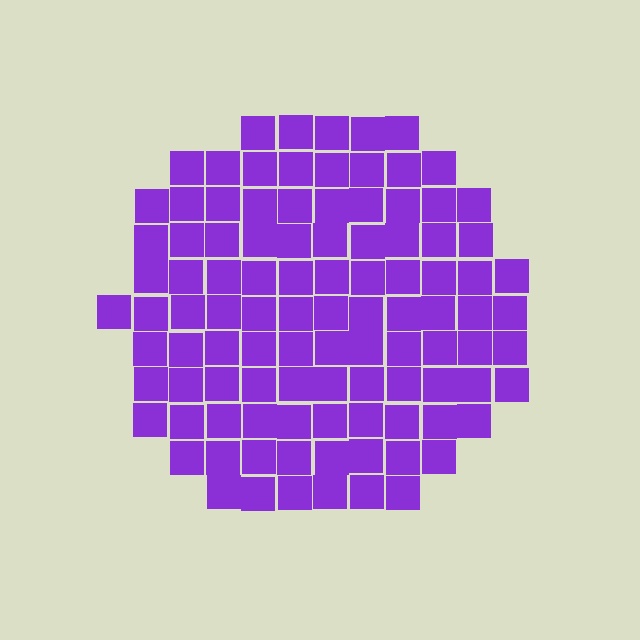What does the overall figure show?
The overall figure shows a circle.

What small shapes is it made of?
It is made of small squares.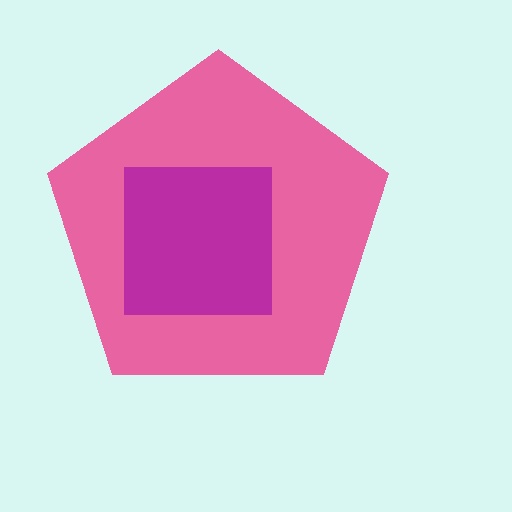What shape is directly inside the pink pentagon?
The magenta square.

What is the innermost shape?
The magenta square.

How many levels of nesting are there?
2.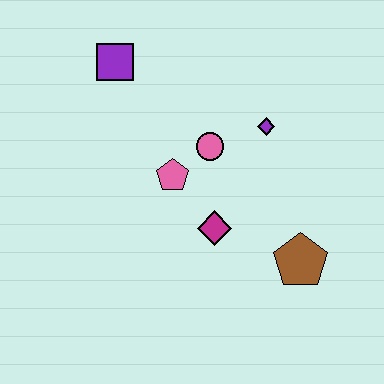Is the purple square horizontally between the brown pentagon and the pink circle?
No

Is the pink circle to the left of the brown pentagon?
Yes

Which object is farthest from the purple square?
The brown pentagon is farthest from the purple square.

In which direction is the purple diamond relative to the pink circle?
The purple diamond is to the right of the pink circle.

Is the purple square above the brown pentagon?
Yes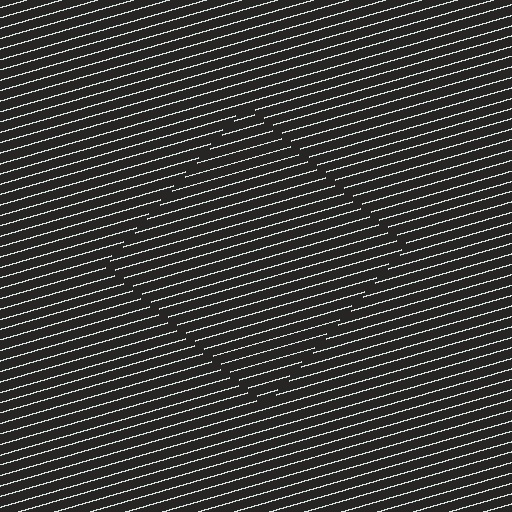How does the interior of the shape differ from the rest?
The interior of the shape contains the same grating, shifted by half a period — the contour is defined by the phase discontinuity where line-ends from the inner and outer gratings abut.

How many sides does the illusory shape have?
4 sides — the line-ends trace a square.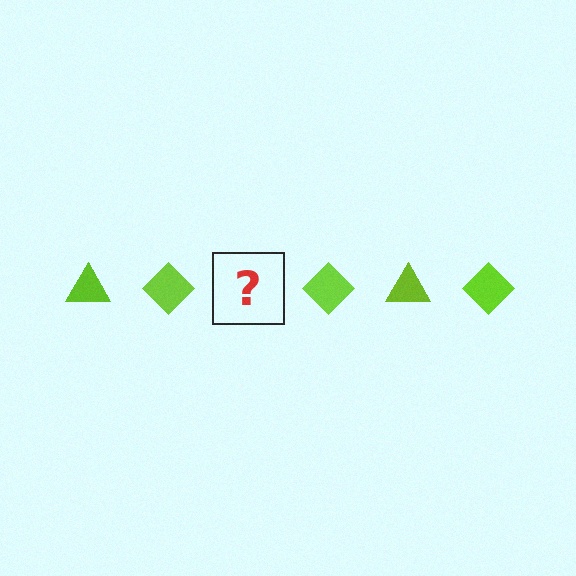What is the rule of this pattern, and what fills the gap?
The rule is that the pattern cycles through triangle, diamond shapes in lime. The gap should be filled with a lime triangle.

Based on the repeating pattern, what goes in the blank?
The blank should be a lime triangle.